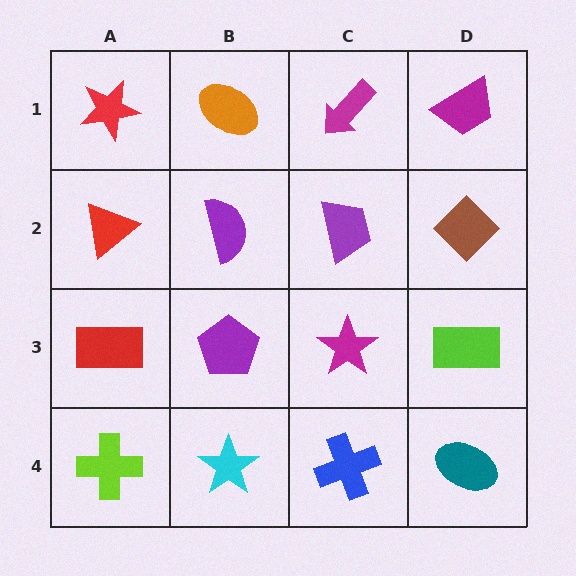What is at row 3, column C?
A magenta star.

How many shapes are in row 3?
4 shapes.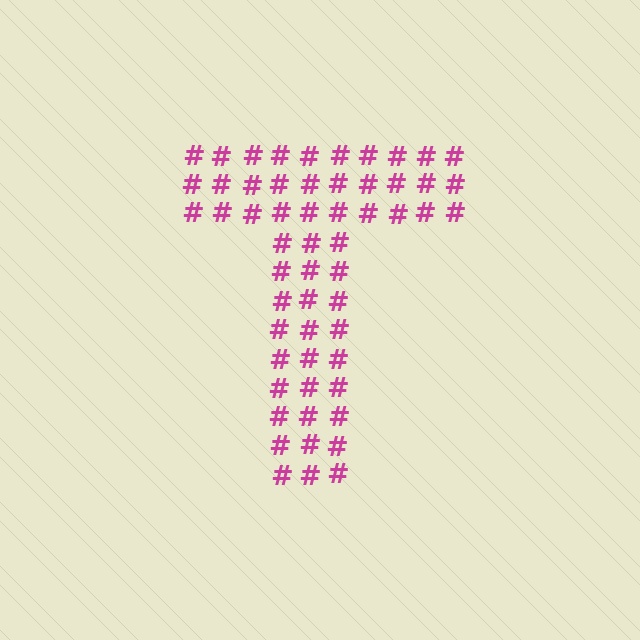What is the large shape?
The large shape is the letter T.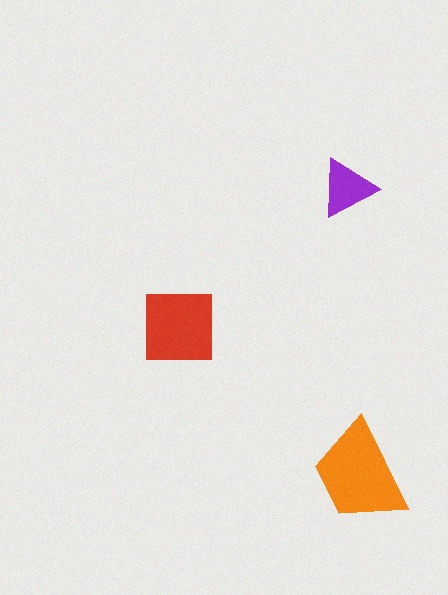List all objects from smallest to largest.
The purple triangle, the red square, the orange trapezoid.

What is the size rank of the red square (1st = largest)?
2nd.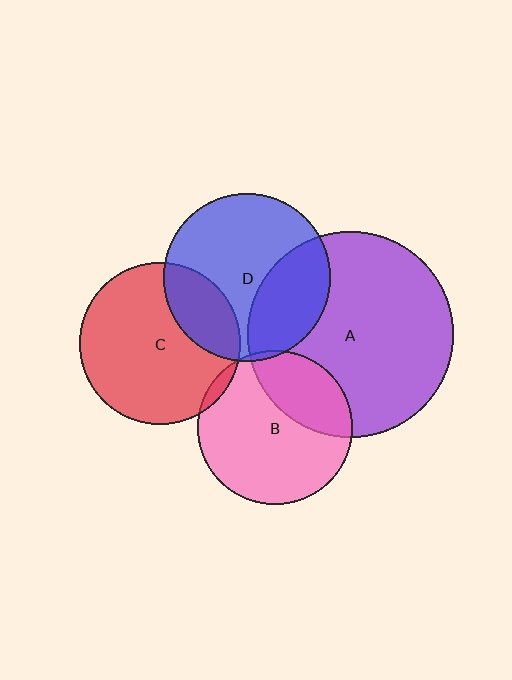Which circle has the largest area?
Circle A (purple).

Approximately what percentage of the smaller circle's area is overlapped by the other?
Approximately 30%.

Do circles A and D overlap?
Yes.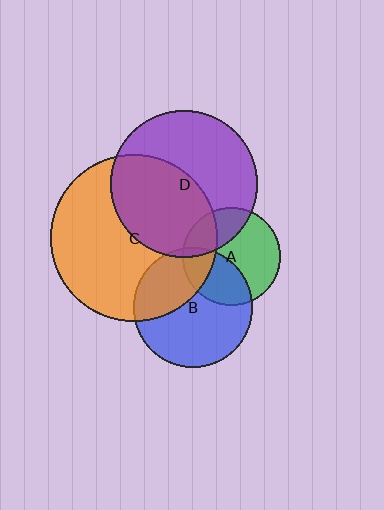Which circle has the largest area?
Circle C (orange).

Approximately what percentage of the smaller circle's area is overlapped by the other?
Approximately 5%.